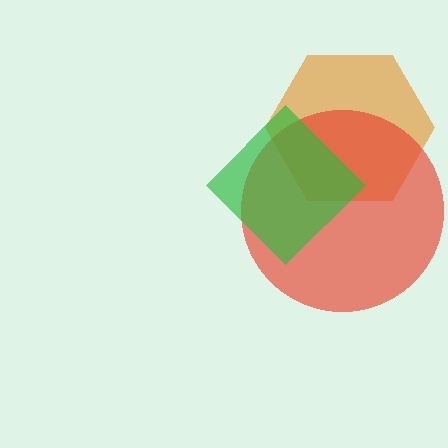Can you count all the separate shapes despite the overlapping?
Yes, there are 3 separate shapes.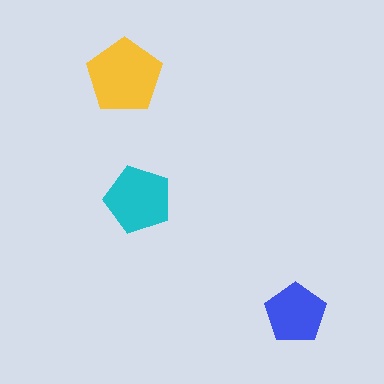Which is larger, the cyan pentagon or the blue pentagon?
The cyan one.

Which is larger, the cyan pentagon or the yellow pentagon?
The yellow one.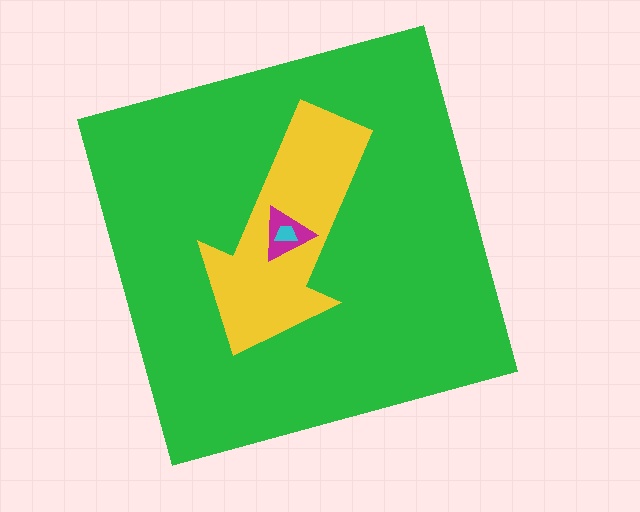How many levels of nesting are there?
4.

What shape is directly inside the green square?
The yellow arrow.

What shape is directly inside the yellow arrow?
The magenta triangle.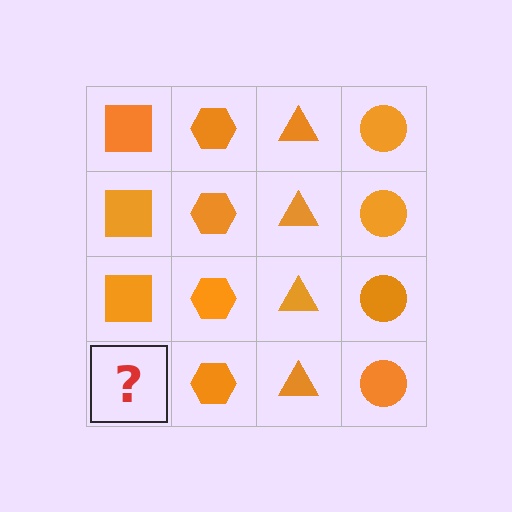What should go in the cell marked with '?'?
The missing cell should contain an orange square.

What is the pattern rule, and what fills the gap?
The rule is that each column has a consistent shape. The gap should be filled with an orange square.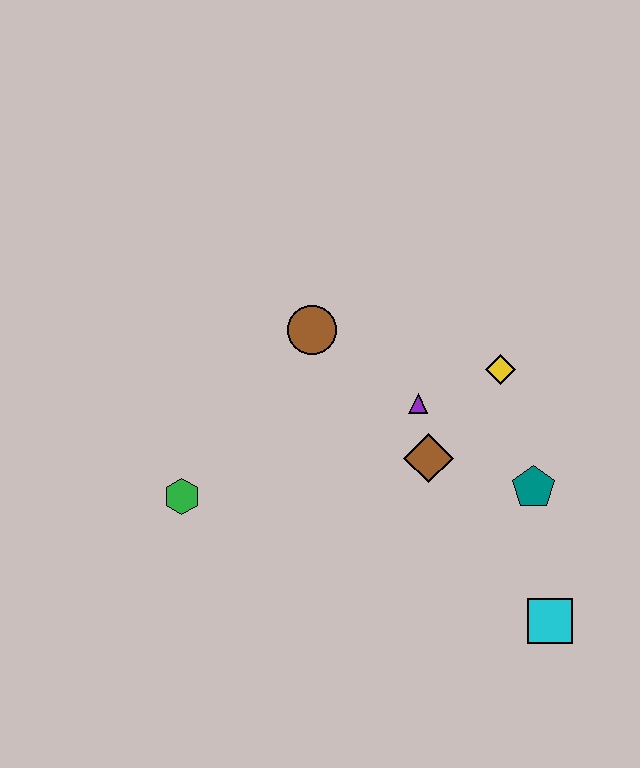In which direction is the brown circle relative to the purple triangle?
The brown circle is to the left of the purple triangle.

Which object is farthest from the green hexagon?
The cyan square is farthest from the green hexagon.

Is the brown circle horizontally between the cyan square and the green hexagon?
Yes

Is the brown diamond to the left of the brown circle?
No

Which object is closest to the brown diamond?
The purple triangle is closest to the brown diamond.